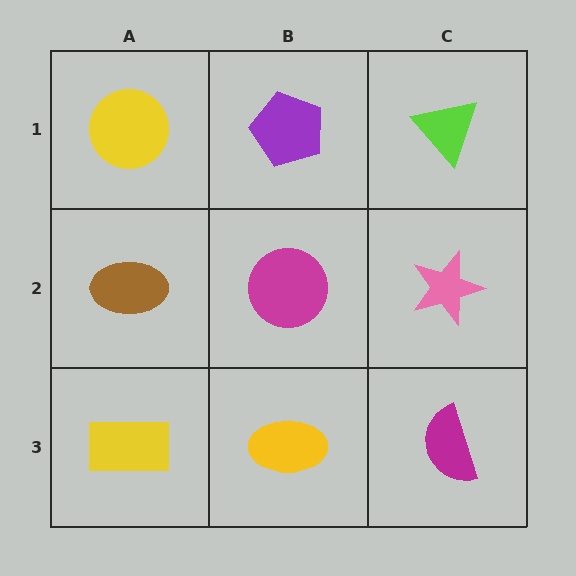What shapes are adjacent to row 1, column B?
A magenta circle (row 2, column B), a yellow circle (row 1, column A), a lime triangle (row 1, column C).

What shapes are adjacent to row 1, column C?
A pink star (row 2, column C), a purple pentagon (row 1, column B).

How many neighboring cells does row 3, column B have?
3.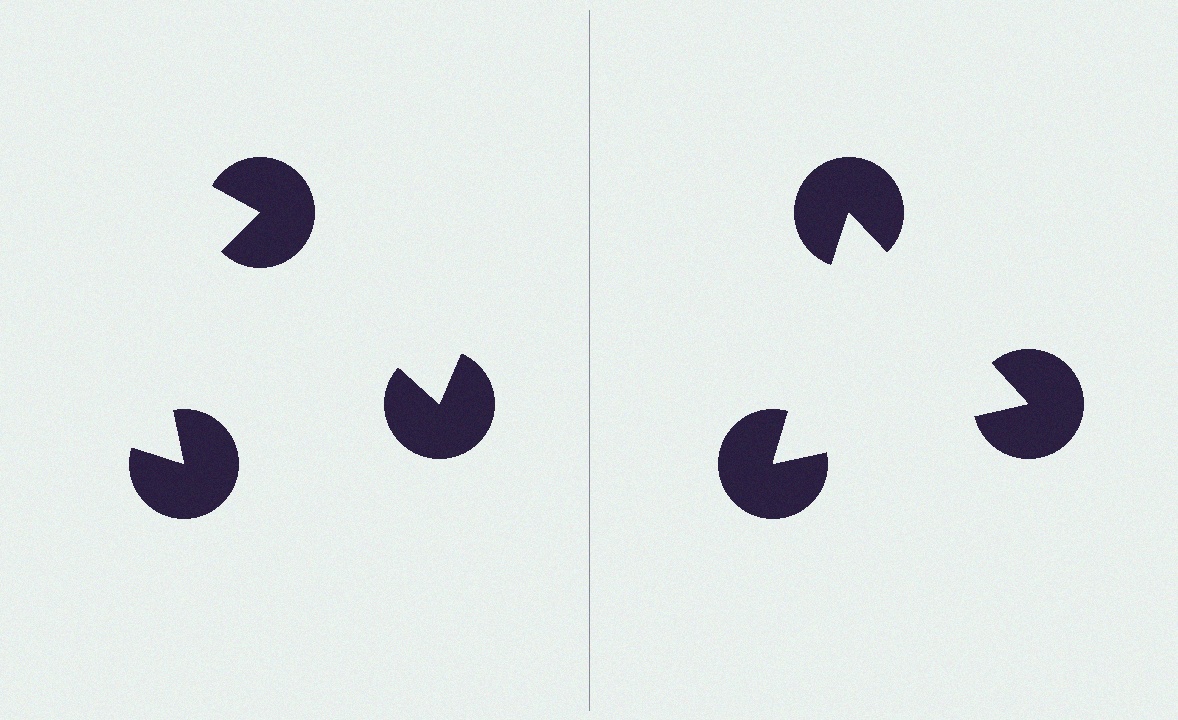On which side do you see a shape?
An illusory triangle appears on the right side. On the left side the wedge cuts are rotated, so no coherent shape forms.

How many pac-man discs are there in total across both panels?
6 — 3 on each side.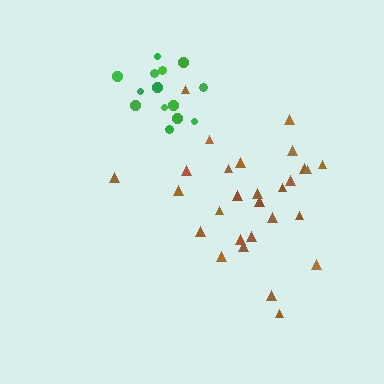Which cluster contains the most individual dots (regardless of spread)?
Brown (28).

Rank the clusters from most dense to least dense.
green, brown.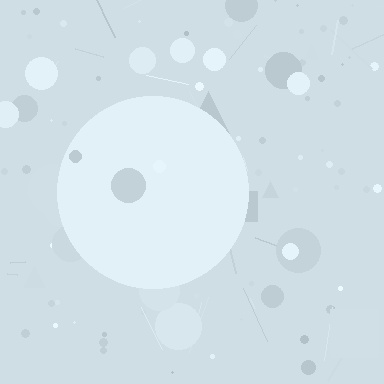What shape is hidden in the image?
A circle is hidden in the image.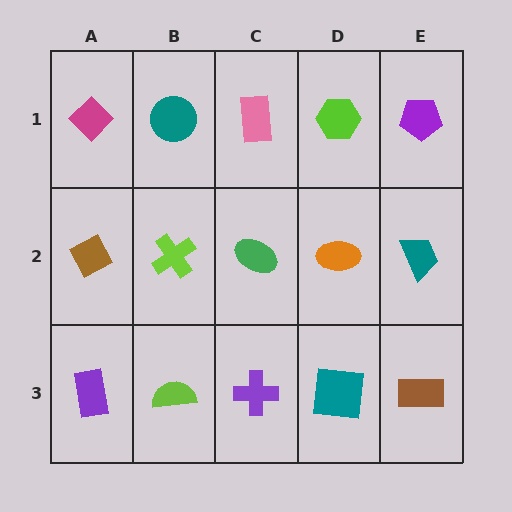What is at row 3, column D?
A teal square.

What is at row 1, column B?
A teal circle.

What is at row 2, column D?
An orange ellipse.